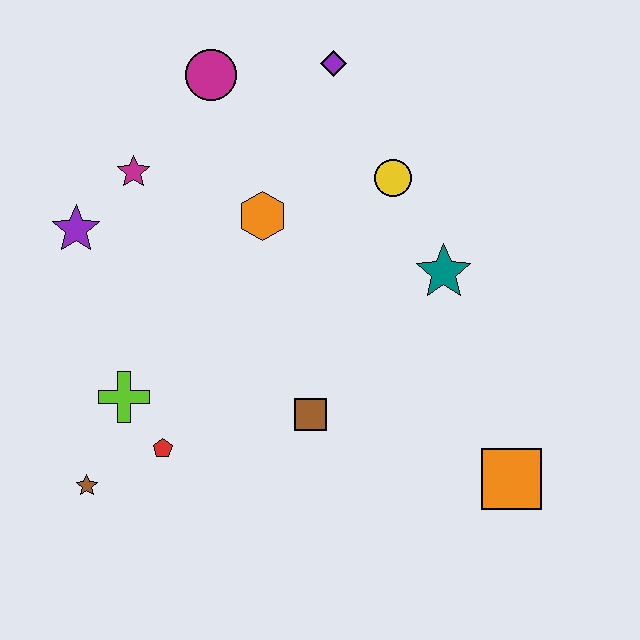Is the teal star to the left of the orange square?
Yes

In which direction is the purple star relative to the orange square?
The purple star is to the left of the orange square.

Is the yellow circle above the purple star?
Yes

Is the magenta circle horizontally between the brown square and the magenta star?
Yes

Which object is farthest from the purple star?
The orange square is farthest from the purple star.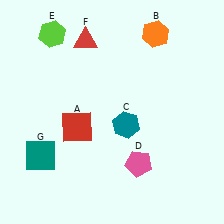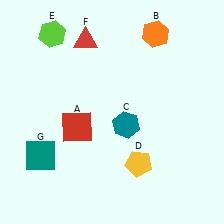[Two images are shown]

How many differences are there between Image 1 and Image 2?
There is 1 difference between the two images.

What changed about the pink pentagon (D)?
In Image 1, D is pink. In Image 2, it changed to yellow.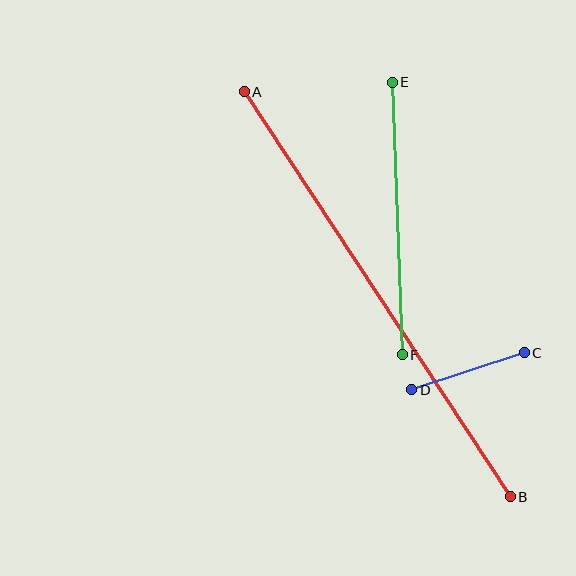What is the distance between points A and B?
The distance is approximately 485 pixels.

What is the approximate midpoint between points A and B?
The midpoint is at approximately (377, 294) pixels.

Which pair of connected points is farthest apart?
Points A and B are farthest apart.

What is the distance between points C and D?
The distance is approximately 119 pixels.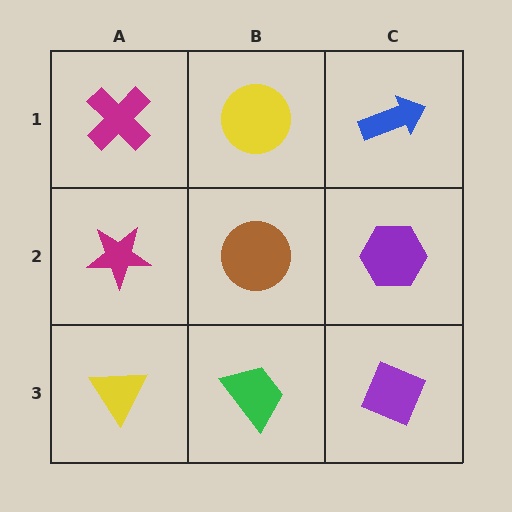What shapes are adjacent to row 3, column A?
A magenta star (row 2, column A), a green trapezoid (row 3, column B).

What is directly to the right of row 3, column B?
A purple diamond.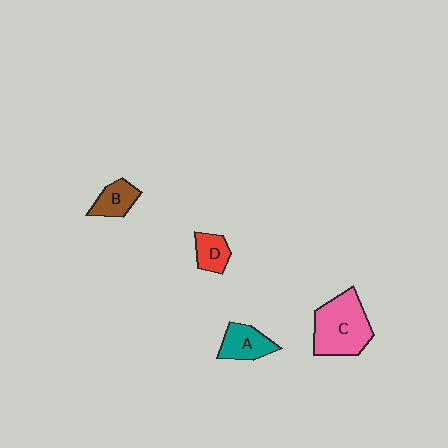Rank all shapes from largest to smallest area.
From largest to smallest: C (pink), A (teal), B (brown), D (red).